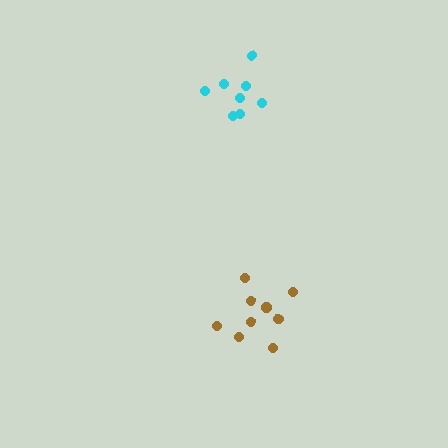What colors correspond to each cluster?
The clusters are colored: cyan, brown.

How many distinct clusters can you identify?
There are 2 distinct clusters.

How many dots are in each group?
Group 1: 8 dots, Group 2: 9 dots (17 total).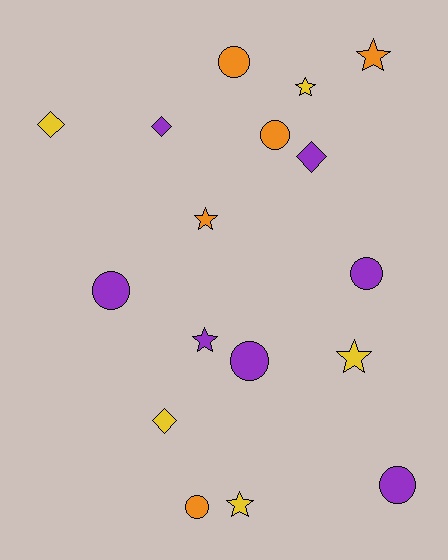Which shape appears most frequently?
Circle, with 7 objects.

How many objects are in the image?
There are 17 objects.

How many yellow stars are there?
There are 3 yellow stars.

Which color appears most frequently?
Purple, with 7 objects.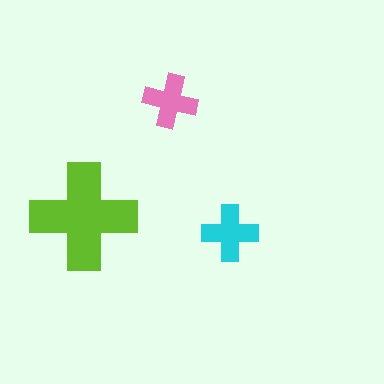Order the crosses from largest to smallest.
the lime one, the cyan one, the pink one.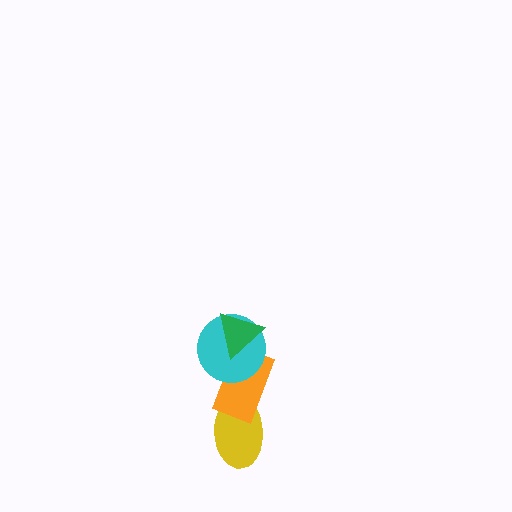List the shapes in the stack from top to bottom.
From top to bottom: the green triangle, the cyan circle, the orange rectangle, the yellow ellipse.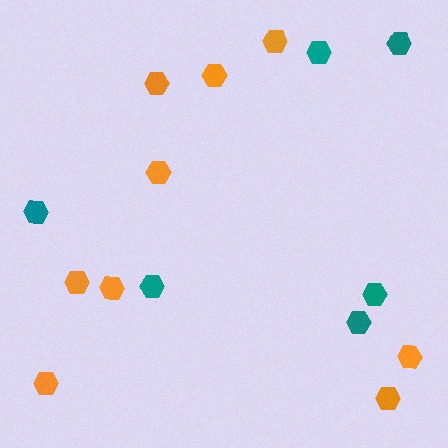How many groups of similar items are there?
There are 2 groups: one group of orange hexagons (9) and one group of teal hexagons (6).